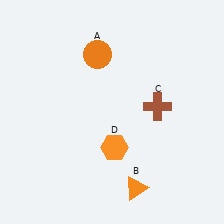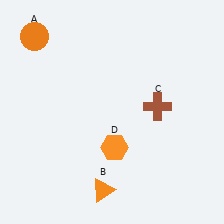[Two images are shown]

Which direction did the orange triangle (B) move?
The orange triangle (B) moved left.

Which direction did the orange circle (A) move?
The orange circle (A) moved left.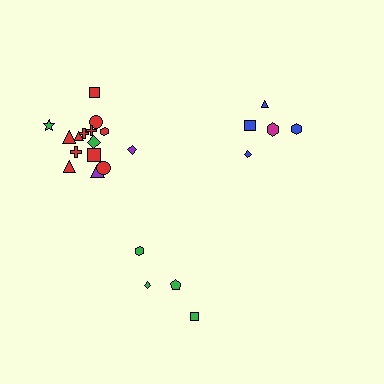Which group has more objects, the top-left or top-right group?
The top-left group.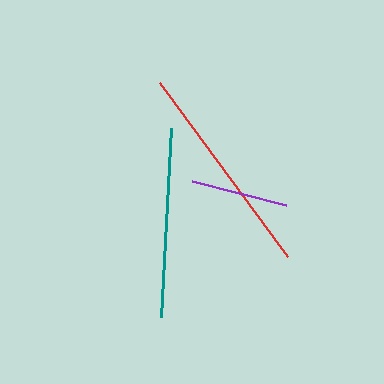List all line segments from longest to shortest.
From longest to shortest: red, teal, purple.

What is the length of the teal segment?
The teal segment is approximately 188 pixels long.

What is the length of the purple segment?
The purple segment is approximately 97 pixels long.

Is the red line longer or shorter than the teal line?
The red line is longer than the teal line.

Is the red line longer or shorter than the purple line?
The red line is longer than the purple line.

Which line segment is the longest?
The red line is the longest at approximately 216 pixels.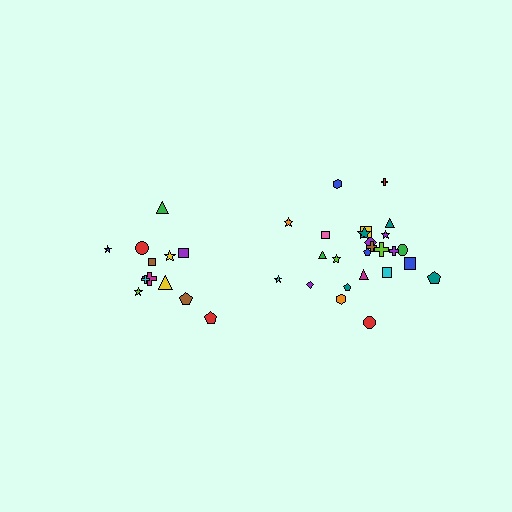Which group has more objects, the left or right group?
The right group.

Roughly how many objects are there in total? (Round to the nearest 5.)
Roughly 35 objects in total.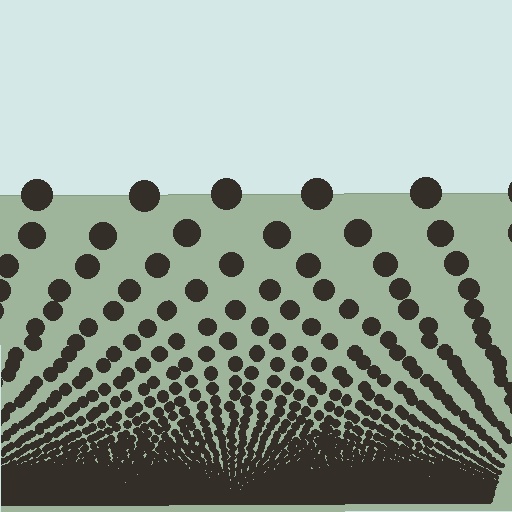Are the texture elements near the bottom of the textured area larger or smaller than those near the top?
Smaller. The gradient is inverted — elements near the bottom are smaller and denser.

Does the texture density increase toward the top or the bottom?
Density increases toward the bottom.